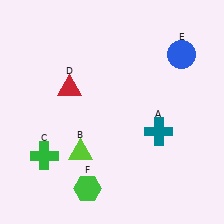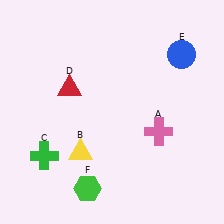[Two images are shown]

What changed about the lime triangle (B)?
In Image 1, B is lime. In Image 2, it changed to yellow.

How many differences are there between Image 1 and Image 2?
There are 2 differences between the two images.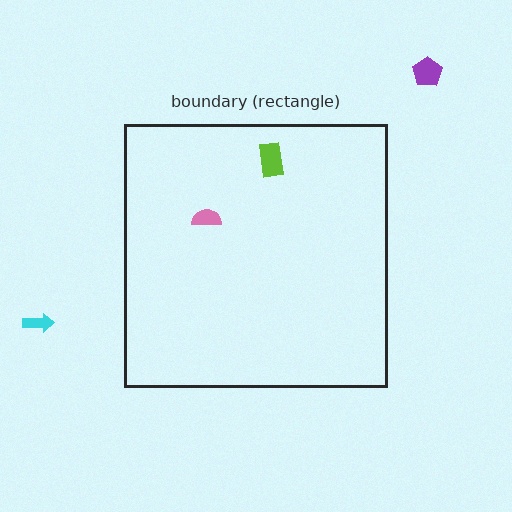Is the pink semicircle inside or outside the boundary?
Inside.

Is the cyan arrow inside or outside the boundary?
Outside.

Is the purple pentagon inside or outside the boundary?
Outside.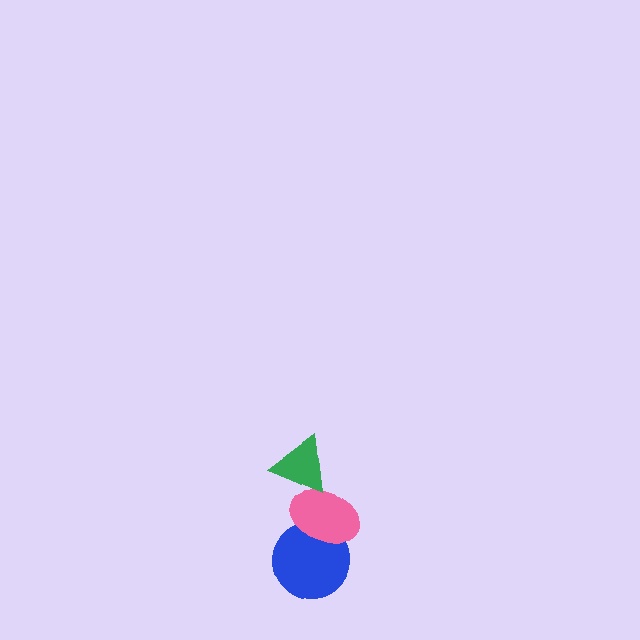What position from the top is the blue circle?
The blue circle is 3rd from the top.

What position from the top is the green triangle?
The green triangle is 1st from the top.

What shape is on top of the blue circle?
The pink ellipse is on top of the blue circle.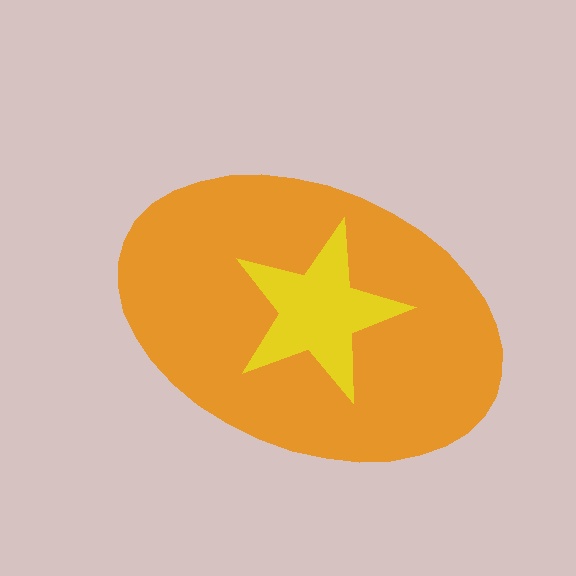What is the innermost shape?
The yellow star.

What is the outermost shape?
The orange ellipse.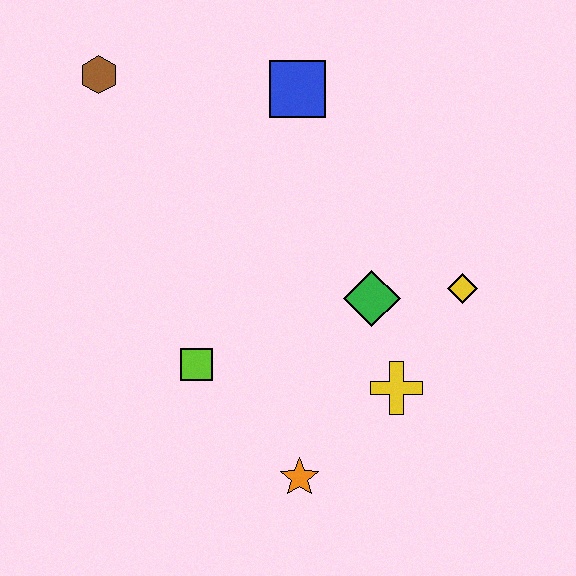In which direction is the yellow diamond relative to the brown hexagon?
The yellow diamond is to the right of the brown hexagon.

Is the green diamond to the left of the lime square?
No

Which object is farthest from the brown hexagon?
The orange star is farthest from the brown hexagon.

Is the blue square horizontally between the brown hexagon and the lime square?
No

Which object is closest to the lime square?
The orange star is closest to the lime square.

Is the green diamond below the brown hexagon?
Yes